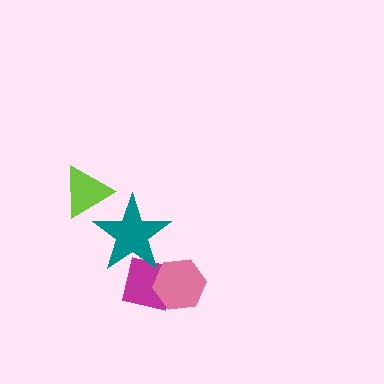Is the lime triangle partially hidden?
Yes, it is partially covered by another shape.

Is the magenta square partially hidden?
Yes, it is partially covered by another shape.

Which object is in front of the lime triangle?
The teal star is in front of the lime triangle.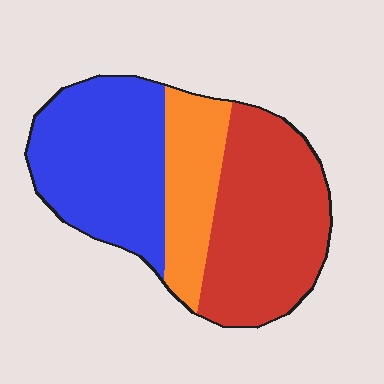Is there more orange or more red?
Red.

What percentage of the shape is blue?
Blue takes up about three eighths (3/8) of the shape.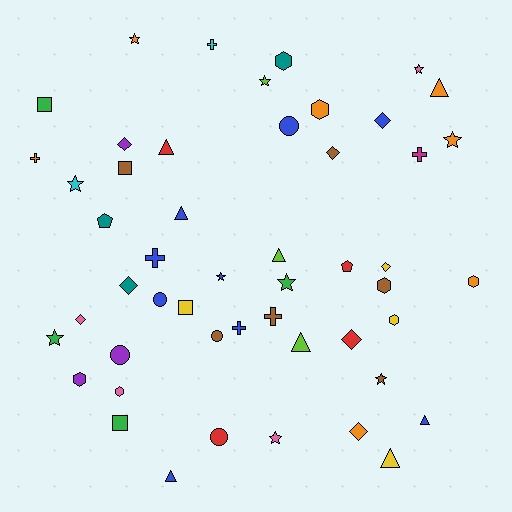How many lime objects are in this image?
There are 3 lime objects.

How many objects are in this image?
There are 50 objects.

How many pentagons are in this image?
There are 2 pentagons.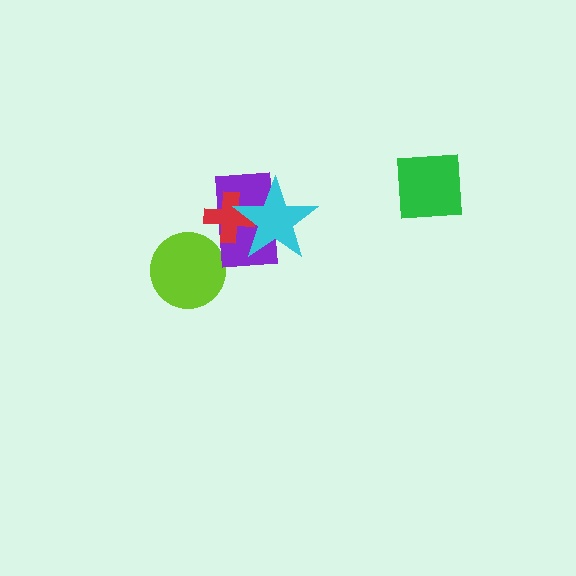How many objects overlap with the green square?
0 objects overlap with the green square.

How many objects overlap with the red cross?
2 objects overlap with the red cross.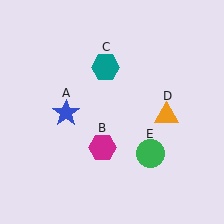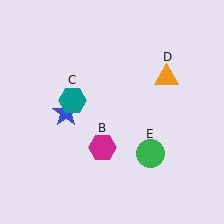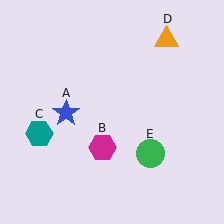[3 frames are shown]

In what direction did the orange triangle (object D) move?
The orange triangle (object D) moved up.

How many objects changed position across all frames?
2 objects changed position: teal hexagon (object C), orange triangle (object D).